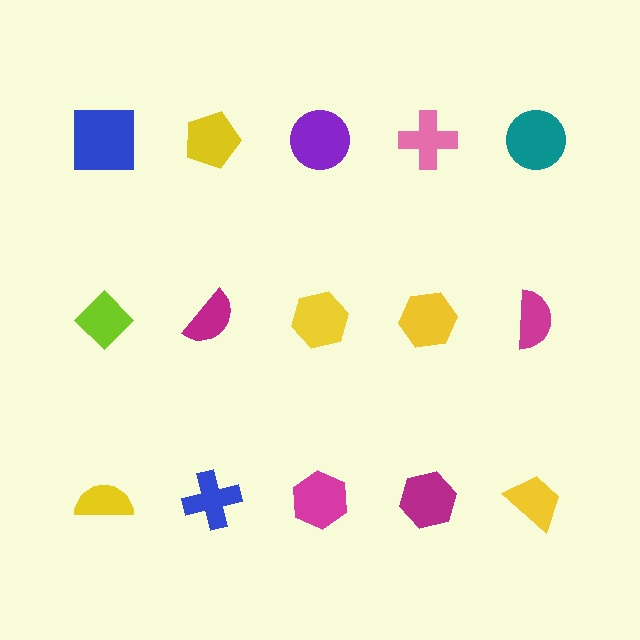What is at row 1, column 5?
A teal circle.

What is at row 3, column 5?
A yellow trapezoid.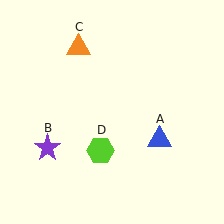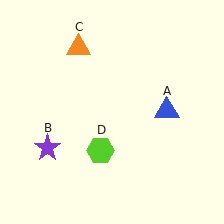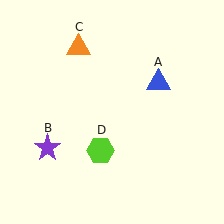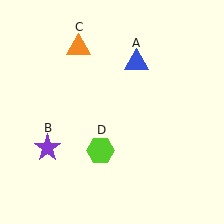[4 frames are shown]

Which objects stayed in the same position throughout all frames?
Purple star (object B) and orange triangle (object C) and lime hexagon (object D) remained stationary.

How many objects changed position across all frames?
1 object changed position: blue triangle (object A).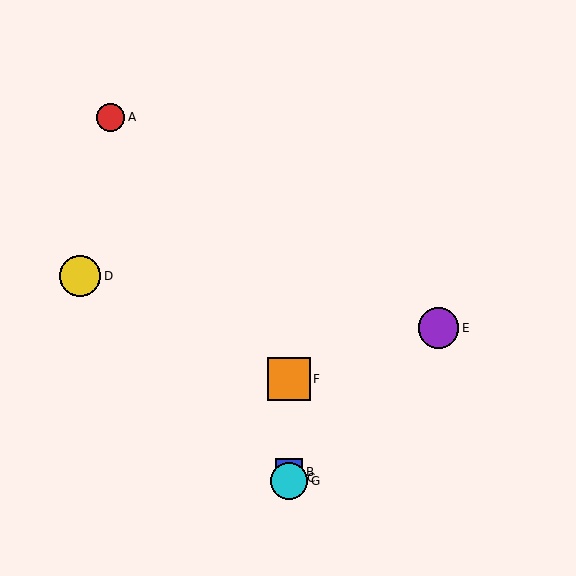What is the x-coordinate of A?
Object A is at x≈111.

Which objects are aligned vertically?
Objects B, C, F, G are aligned vertically.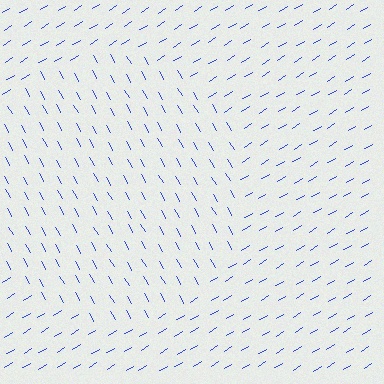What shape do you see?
I see a circle.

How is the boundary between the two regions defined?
The boundary is defined purely by a change in line orientation (approximately 88 degrees difference). All lines are the same color and thickness.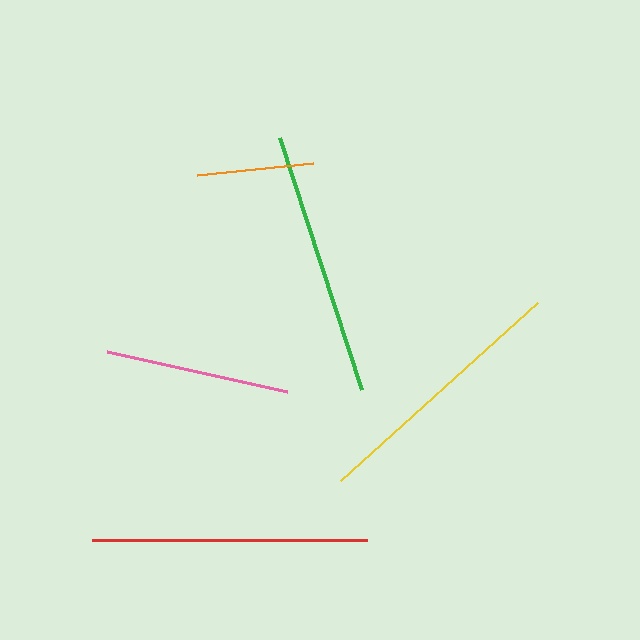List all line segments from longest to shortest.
From longest to shortest: red, green, yellow, pink, orange.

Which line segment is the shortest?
The orange line is the shortest at approximately 116 pixels.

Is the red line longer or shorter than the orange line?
The red line is longer than the orange line.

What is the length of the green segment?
The green segment is approximately 266 pixels long.